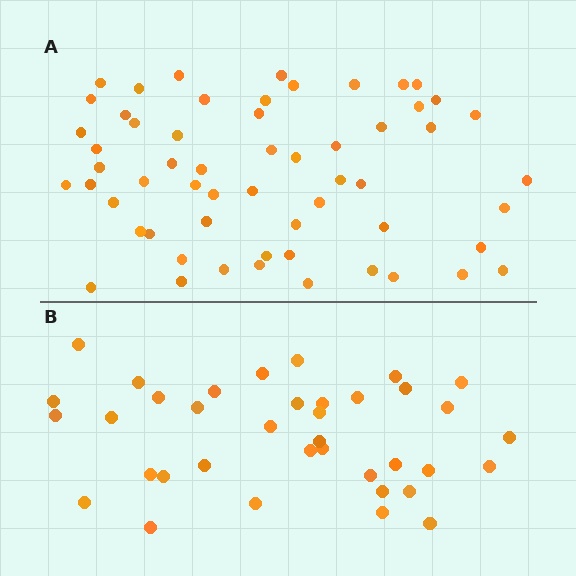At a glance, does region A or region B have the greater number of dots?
Region A (the top region) has more dots.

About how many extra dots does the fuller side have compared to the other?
Region A has approximately 20 more dots than region B.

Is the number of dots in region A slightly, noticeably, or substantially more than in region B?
Region A has substantially more. The ratio is roughly 1.6 to 1.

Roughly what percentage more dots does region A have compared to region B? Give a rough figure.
About 55% more.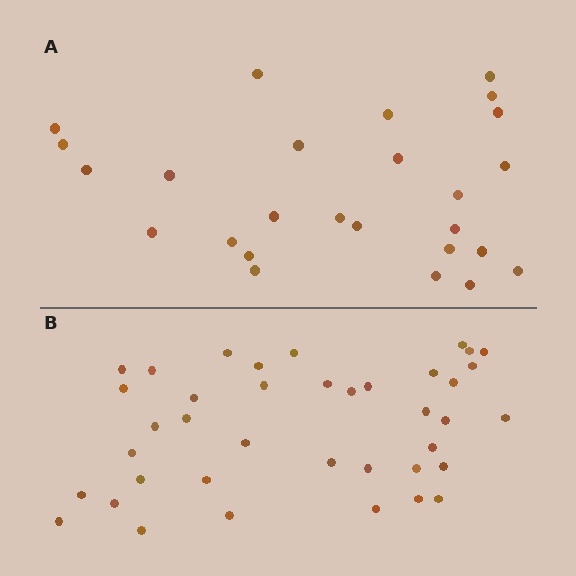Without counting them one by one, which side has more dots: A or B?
Region B (the bottom region) has more dots.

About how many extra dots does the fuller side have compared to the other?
Region B has approximately 15 more dots than region A.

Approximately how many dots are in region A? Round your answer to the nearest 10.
About 30 dots. (The exact count is 26, which rounds to 30.)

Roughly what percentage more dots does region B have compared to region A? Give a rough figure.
About 50% more.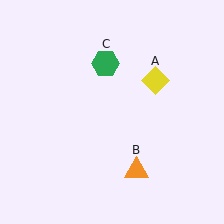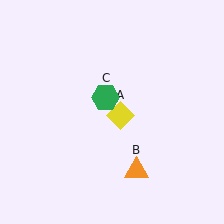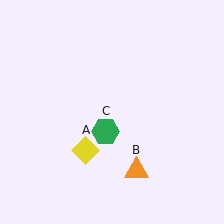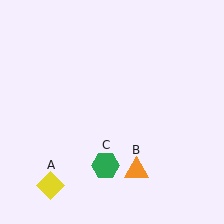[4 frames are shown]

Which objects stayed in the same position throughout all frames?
Orange triangle (object B) remained stationary.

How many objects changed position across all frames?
2 objects changed position: yellow diamond (object A), green hexagon (object C).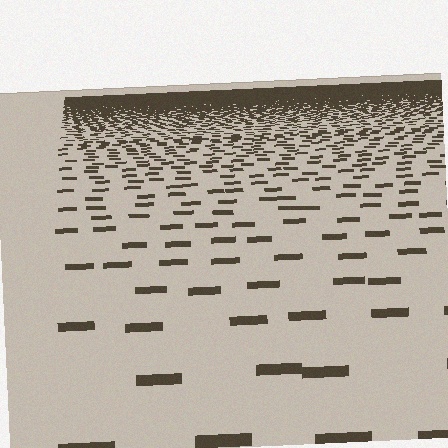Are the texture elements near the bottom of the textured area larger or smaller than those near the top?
Larger. Near the bottom, elements are closer to the viewer and appear at a bigger on-screen size.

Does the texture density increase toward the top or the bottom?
Density increases toward the top.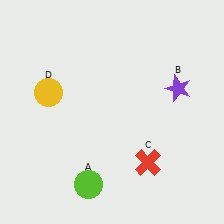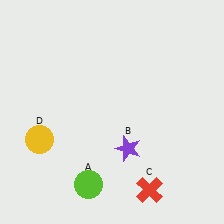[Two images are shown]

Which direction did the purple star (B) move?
The purple star (B) moved down.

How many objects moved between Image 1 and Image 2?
3 objects moved between the two images.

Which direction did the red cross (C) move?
The red cross (C) moved down.